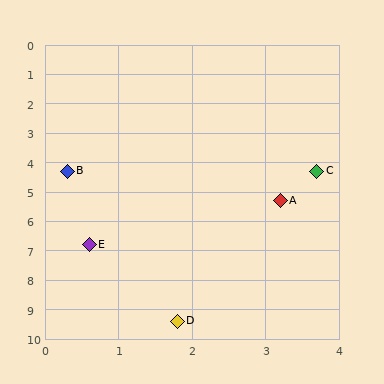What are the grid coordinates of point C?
Point C is at approximately (3.7, 4.3).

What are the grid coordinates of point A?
Point A is at approximately (3.2, 5.3).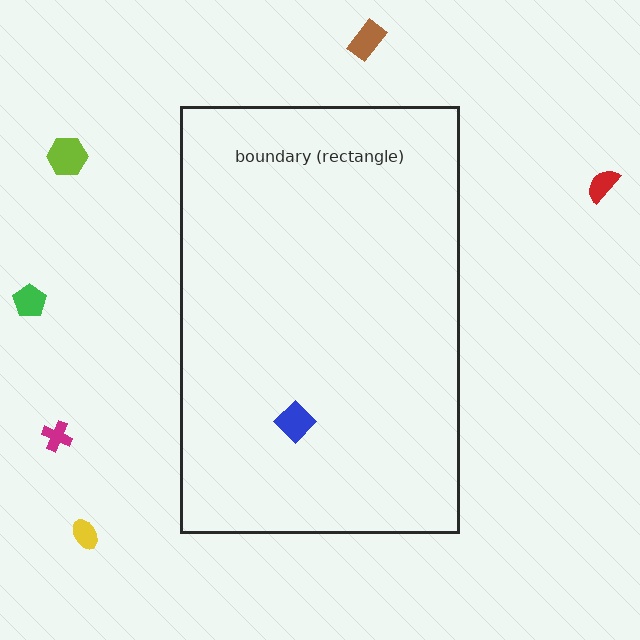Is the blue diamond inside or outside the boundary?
Inside.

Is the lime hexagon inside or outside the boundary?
Outside.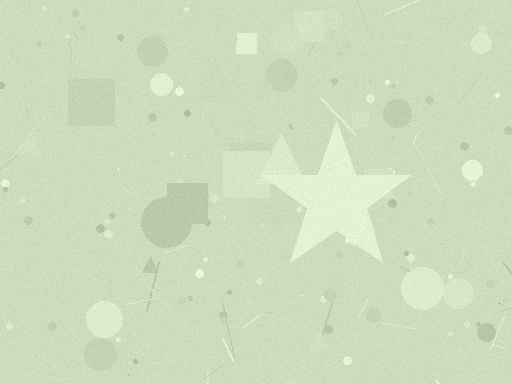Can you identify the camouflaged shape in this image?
The camouflaged shape is a star.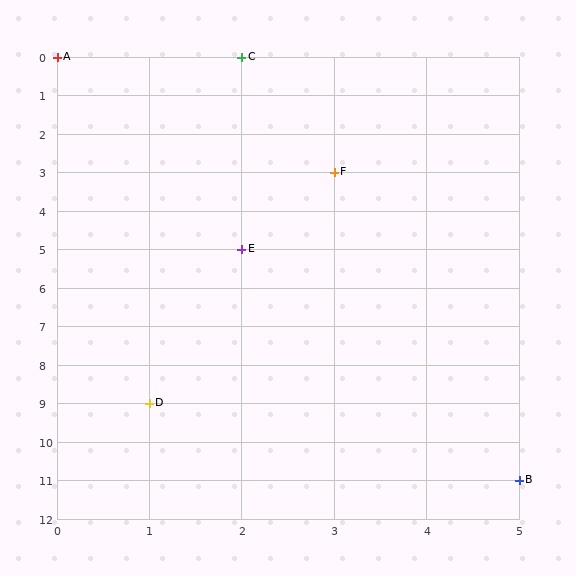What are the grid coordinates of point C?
Point C is at grid coordinates (2, 0).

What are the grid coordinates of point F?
Point F is at grid coordinates (3, 3).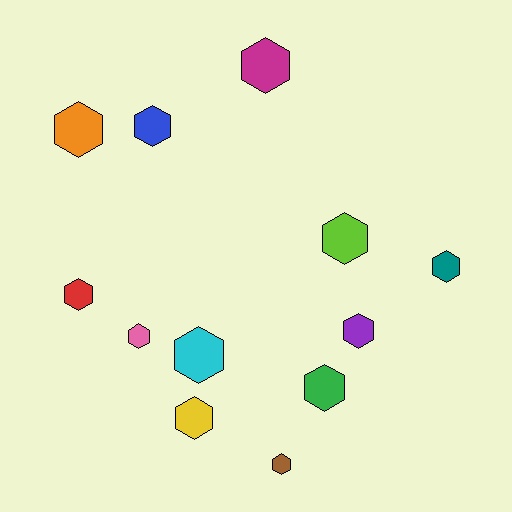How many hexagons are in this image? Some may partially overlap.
There are 12 hexagons.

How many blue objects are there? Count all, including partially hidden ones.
There is 1 blue object.